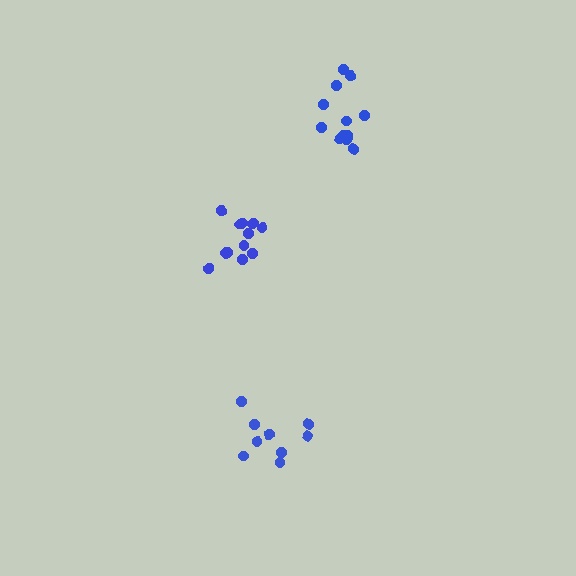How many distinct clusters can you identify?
There are 3 distinct clusters.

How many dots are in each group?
Group 1: 9 dots, Group 2: 12 dots, Group 3: 12 dots (33 total).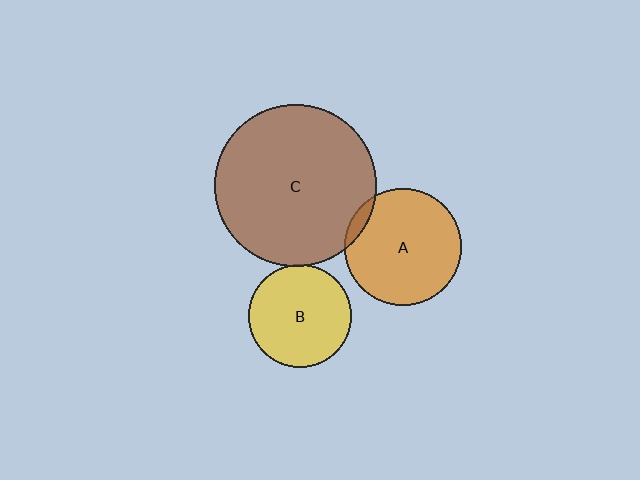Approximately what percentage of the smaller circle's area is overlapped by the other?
Approximately 5%.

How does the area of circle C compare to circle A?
Approximately 1.9 times.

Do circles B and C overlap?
Yes.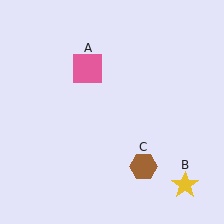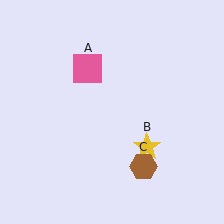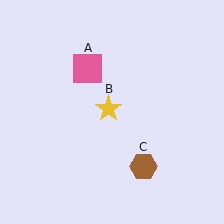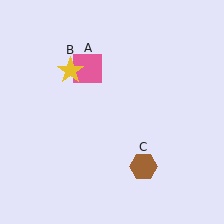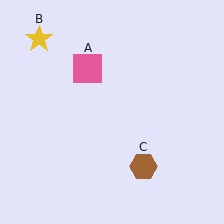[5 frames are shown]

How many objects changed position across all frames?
1 object changed position: yellow star (object B).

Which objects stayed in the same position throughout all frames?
Pink square (object A) and brown hexagon (object C) remained stationary.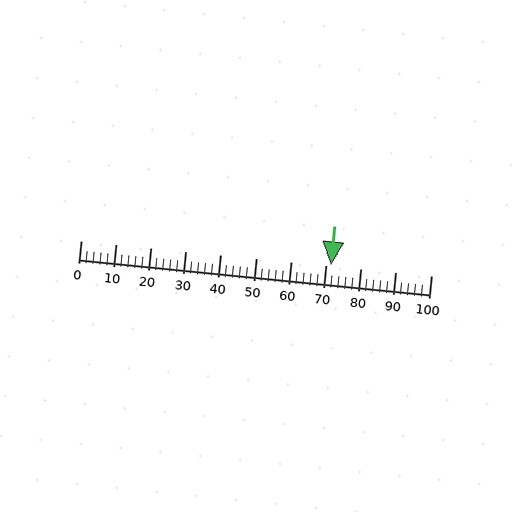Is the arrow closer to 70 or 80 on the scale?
The arrow is closer to 70.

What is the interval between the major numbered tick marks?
The major tick marks are spaced 10 units apart.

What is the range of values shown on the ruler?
The ruler shows values from 0 to 100.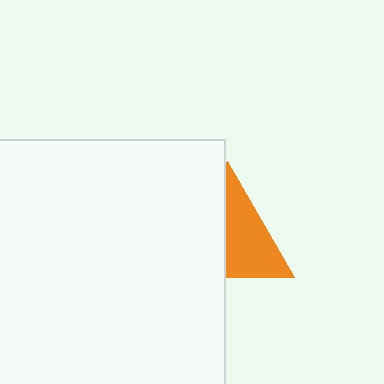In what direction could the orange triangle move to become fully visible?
The orange triangle could move right. That would shift it out from behind the white square entirely.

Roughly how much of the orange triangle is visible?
About half of it is visible (roughly 53%).